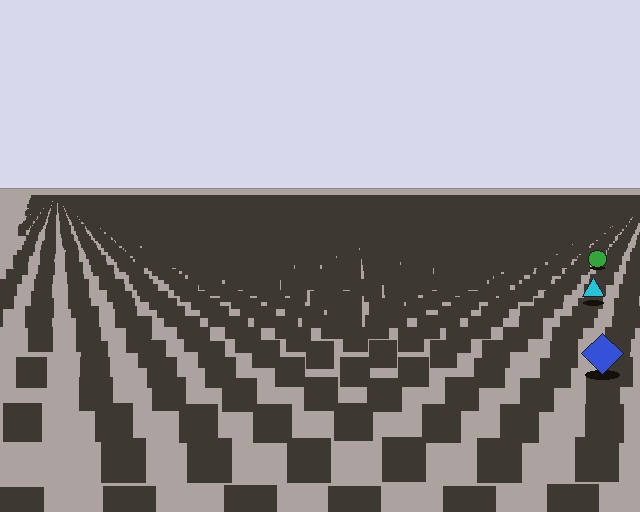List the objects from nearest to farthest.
From nearest to farthest: the blue diamond, the cyan triangle, the green circle.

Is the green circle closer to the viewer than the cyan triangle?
No. The cyan triangle is closer — you can tell from the texture gradient: the ground texture is coarser near it.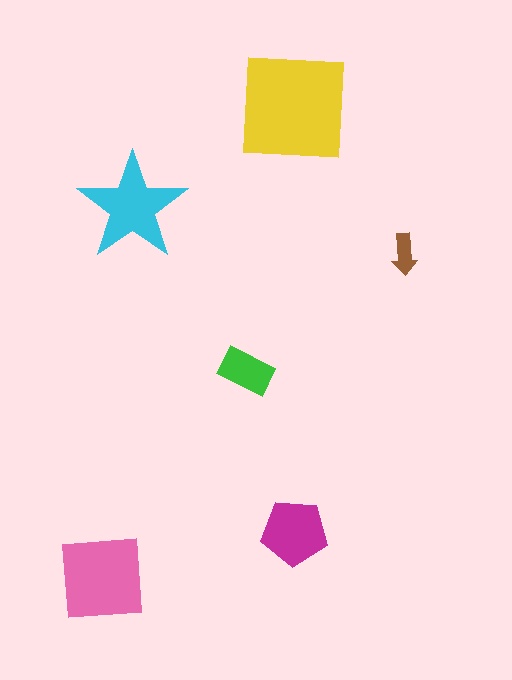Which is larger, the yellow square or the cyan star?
The yellow square.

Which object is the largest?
The yellow square.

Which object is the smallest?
The brown arrow.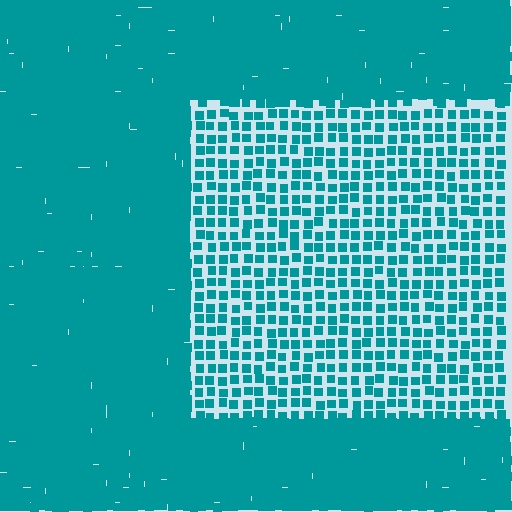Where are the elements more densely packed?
The elements are more densely packed outside the rectangle boundary.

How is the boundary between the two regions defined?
The boundary is defined by a change in element density (approximately 2.5x ratio). All elements are the same color, size, and shape.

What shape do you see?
I see a rectangle.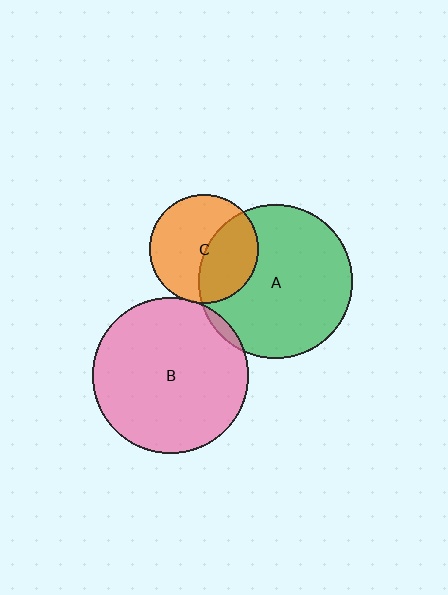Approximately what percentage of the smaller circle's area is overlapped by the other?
Approximately 40%.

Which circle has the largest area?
Circle B (pink).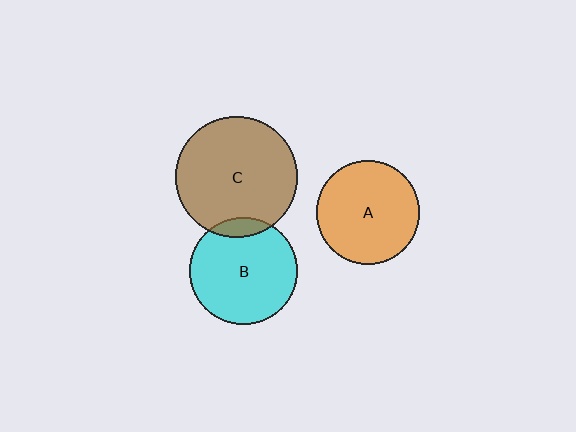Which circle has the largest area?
Circle C (brown).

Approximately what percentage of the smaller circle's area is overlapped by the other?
Approximately 10%.